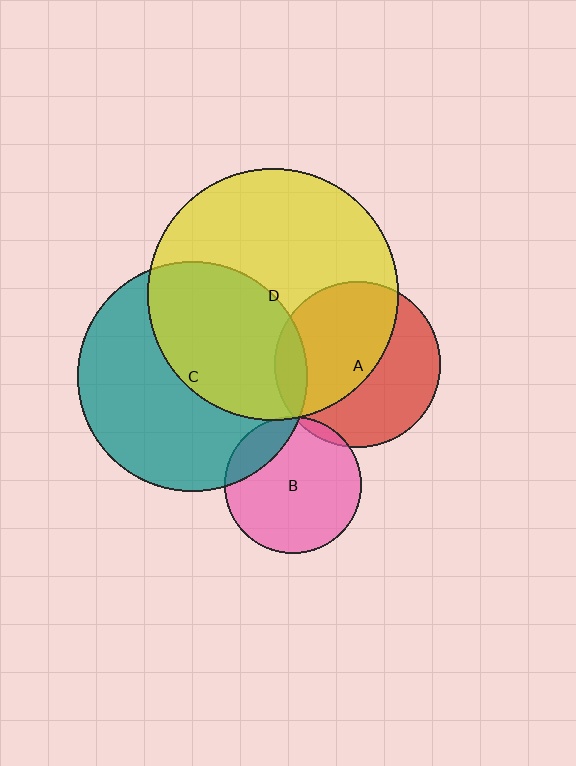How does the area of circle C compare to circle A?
Approximately 1.9 times.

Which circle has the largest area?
Circle D (yellow).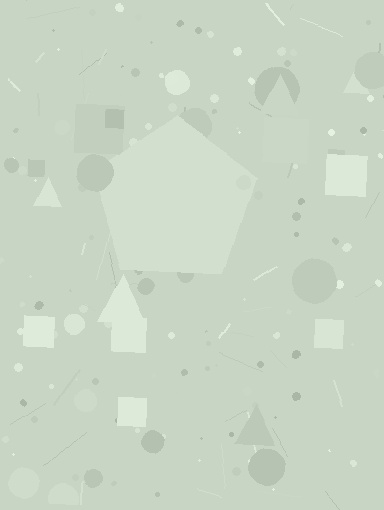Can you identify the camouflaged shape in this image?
The camouflaged shape is a pentagon.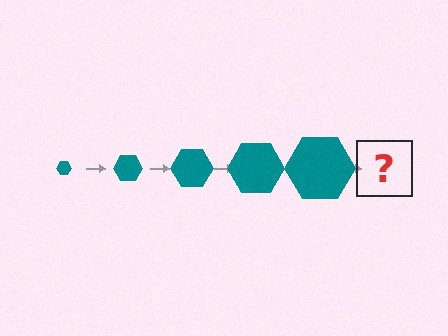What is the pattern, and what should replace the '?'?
The pattern is that the hexagon gets progressively larger each step. The '?' should be a teal hexagon, larger than the previous one.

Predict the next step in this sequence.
The next step is a teal hexagon, larger than the previous one.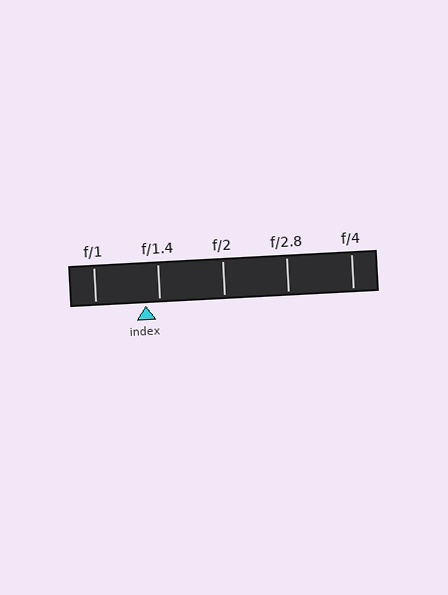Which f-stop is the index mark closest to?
The index mark is closest to f/1.4.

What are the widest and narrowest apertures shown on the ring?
The widest aperture shown is f/1 and the narrowest is f/4.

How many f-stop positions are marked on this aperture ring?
There are 5 f-stop positions marked.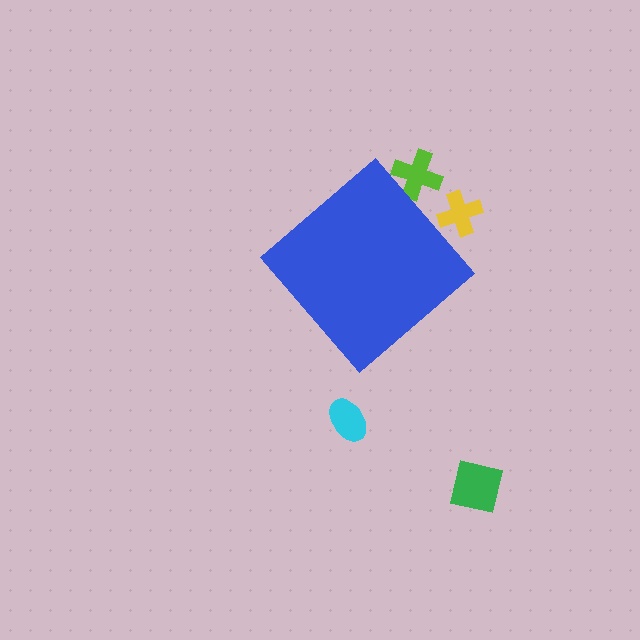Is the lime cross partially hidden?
Yes, the lime cross is partially hidden behind the blue diamond.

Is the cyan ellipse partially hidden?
No, the cyan ellipse is fully visible.